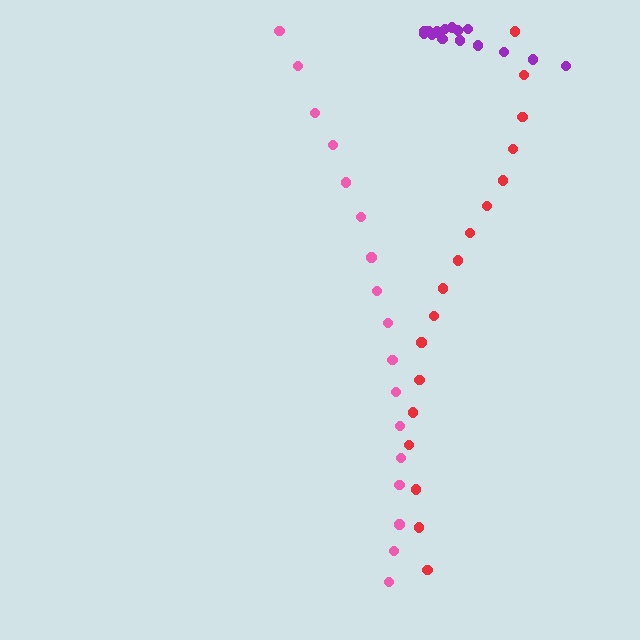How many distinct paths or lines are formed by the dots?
There are 3 distinct paths.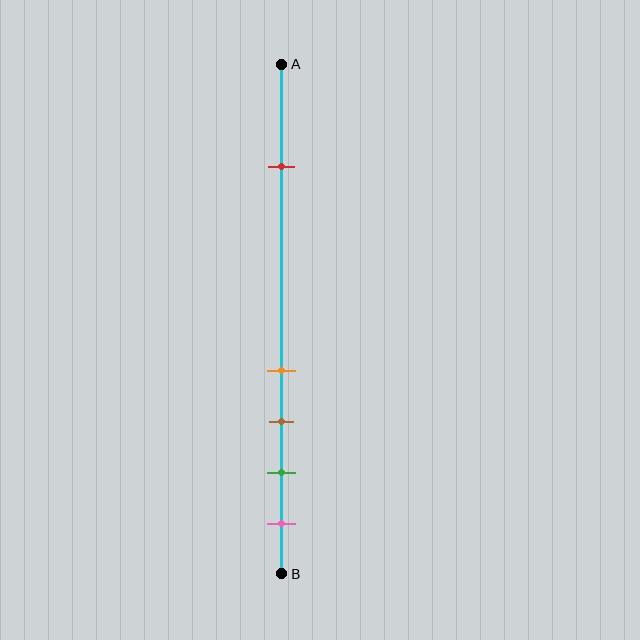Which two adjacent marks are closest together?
The orange and brown marks are the closest adjacent pair.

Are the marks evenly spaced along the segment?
No, the marks are not evenly spaced.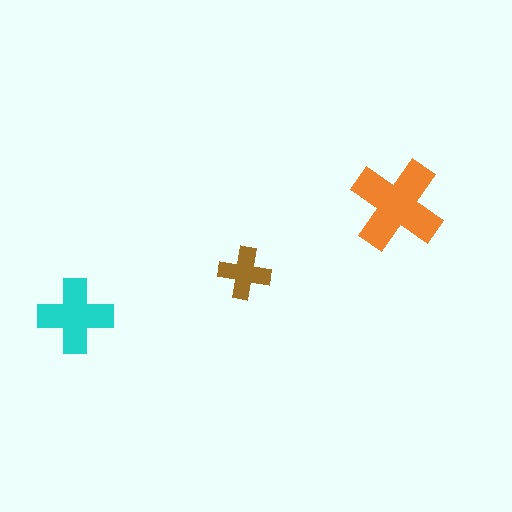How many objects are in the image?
There are 3 objects in the image.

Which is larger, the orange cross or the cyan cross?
The orange one.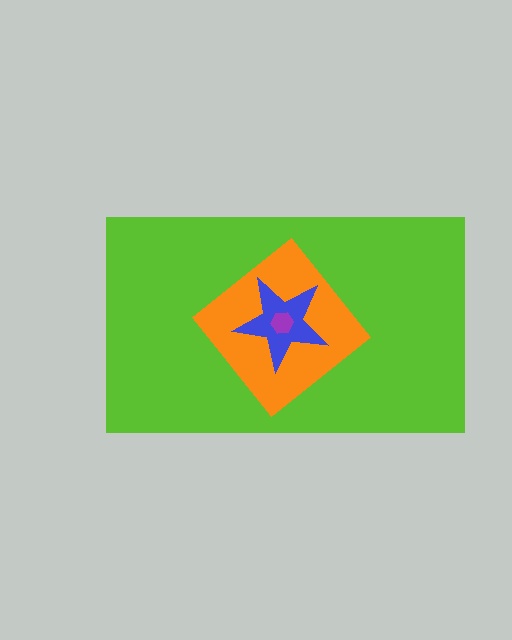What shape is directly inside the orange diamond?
The blue star.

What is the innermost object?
The purple hexagon.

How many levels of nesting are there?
4.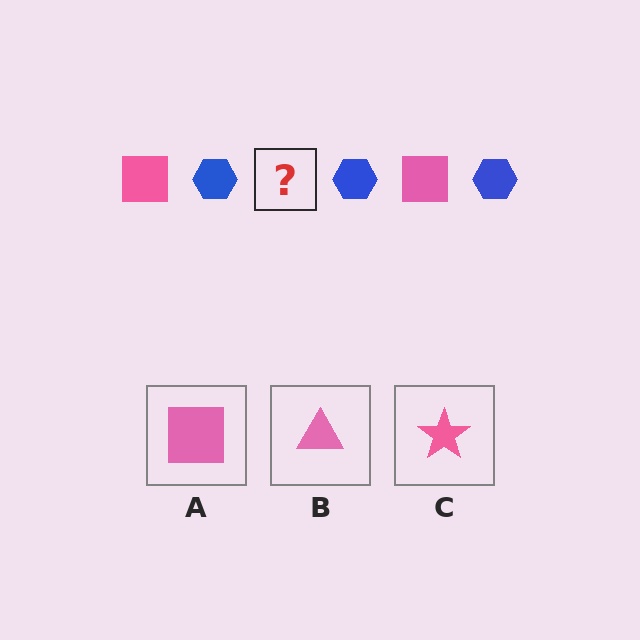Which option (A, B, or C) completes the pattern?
A.